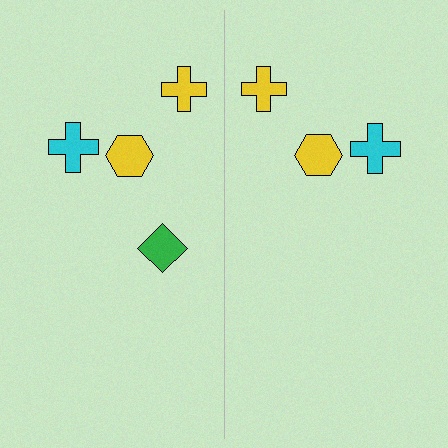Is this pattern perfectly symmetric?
No, the pattern is not perfectly symmetric. A green diamond is missing from the right side.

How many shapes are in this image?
There are 7 shapes in this image.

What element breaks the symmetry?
A green diamond is missing from the right side.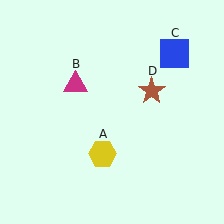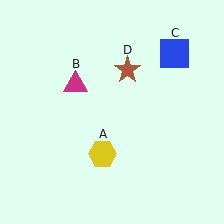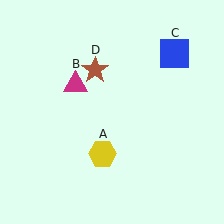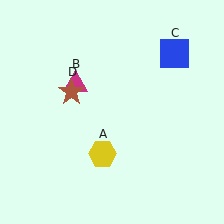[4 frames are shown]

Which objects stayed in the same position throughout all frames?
Yellow hexagon (object A) and magenta triangle (object B) and blue square (object C) remained stationary.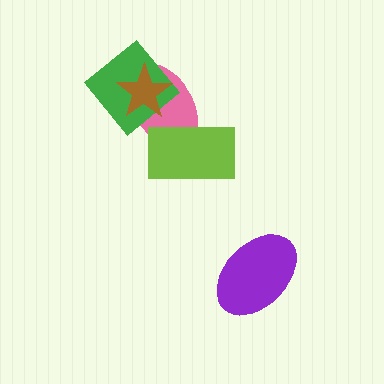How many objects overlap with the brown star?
2 objects overlap with the brown star.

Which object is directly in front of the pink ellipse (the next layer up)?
The green diamond is directly in front of the pink ellipse.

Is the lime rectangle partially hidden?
No, no other shape covers it.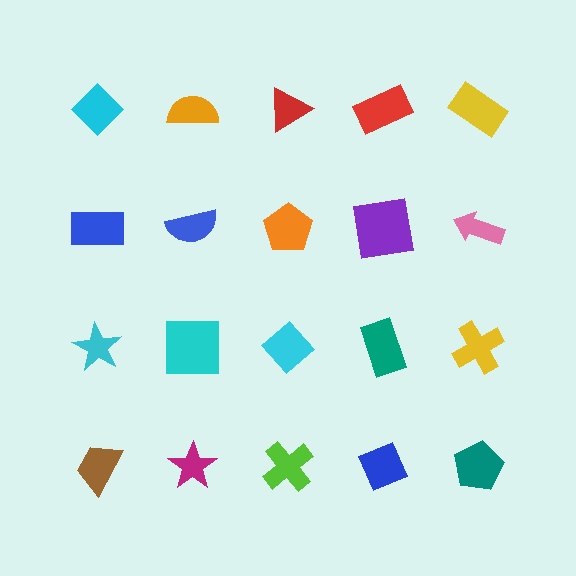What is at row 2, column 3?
An orange pentagon.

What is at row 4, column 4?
A blue diamond.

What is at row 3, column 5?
A yellow cross.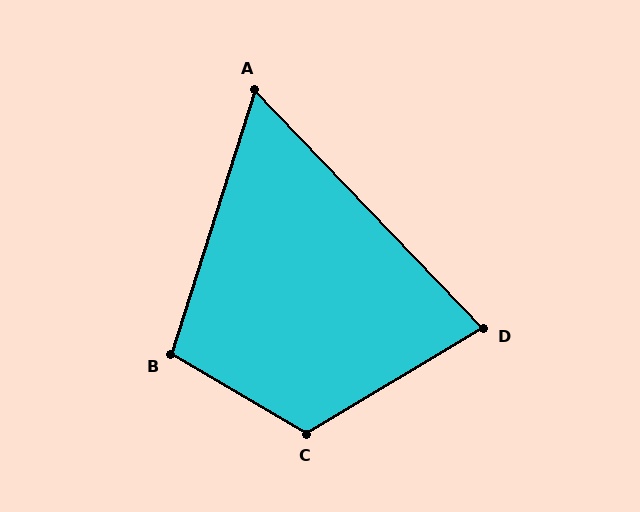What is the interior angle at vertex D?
Approximately 77 degrees (acute).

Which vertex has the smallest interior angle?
A, at approximately 61 degrees.